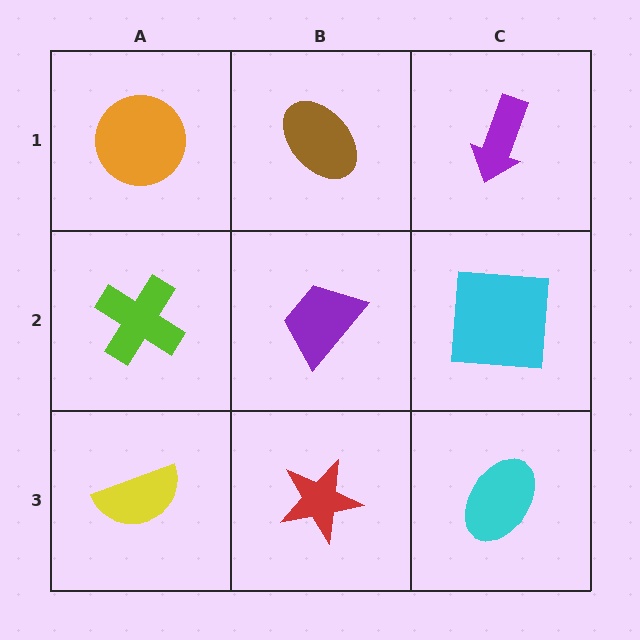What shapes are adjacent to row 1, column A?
A lime cross (row 2, column A), a brown ellipse (row 1, column B).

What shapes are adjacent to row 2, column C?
A purple arrow (row 1, column C), a cyan ellipse (row 3, column C), a purple trapezoid (row 2, column B).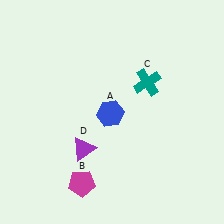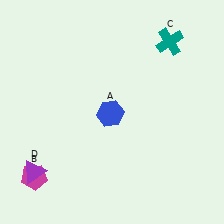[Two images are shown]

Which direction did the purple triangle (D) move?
The purple triangle (D) moved left.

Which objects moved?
The objects that moved are: the magenta pentagon (B), the teal cross (C), the purple triangle (D).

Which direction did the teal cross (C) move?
The teal cross (C) moved up.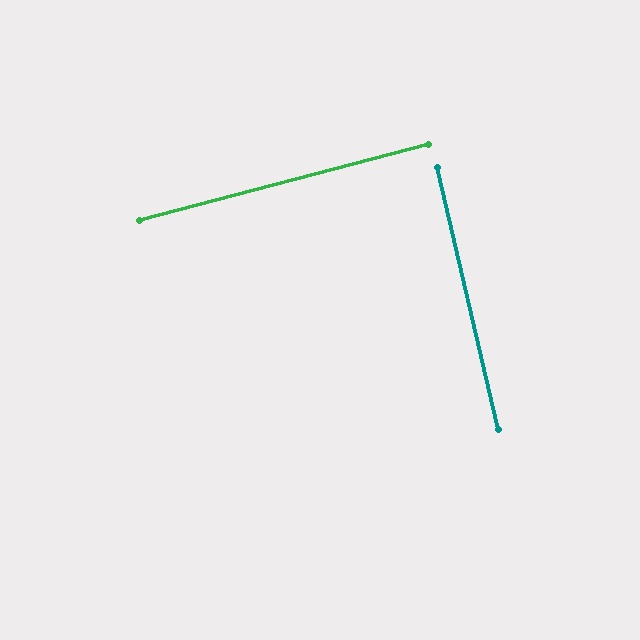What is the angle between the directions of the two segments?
Approximately 88 degrees.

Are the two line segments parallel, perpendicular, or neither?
Perpendicular — they meet at approximately 88°.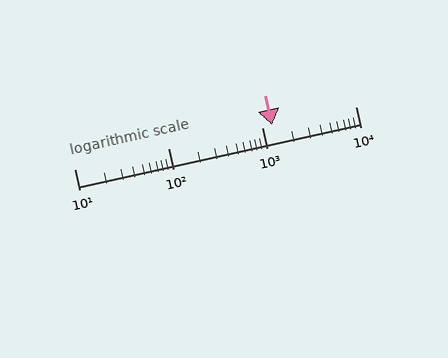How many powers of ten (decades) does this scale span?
The scale spans 3 decades, from 10 to 10000.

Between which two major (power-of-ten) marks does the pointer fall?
The pointer is between 1000 and 10000.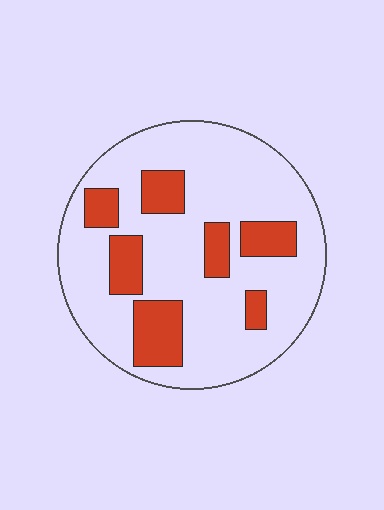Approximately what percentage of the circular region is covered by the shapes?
Approximately 25%.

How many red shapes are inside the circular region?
7.